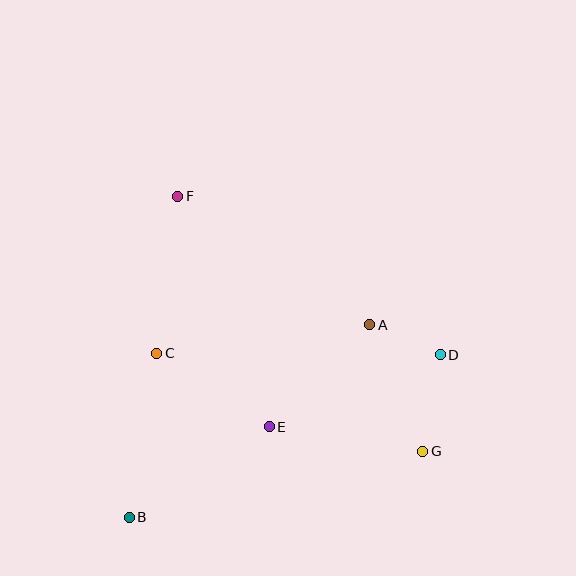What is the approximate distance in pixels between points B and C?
The distance between B and C is approximately 166 pixels.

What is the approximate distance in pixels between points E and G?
The distance between E and G is approximately 156 pixels.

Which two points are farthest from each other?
Points F and G are farthest from each other.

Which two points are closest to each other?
Points A and D are closest to each other.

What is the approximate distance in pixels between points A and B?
The distance between A and B is approximately 308 pixels.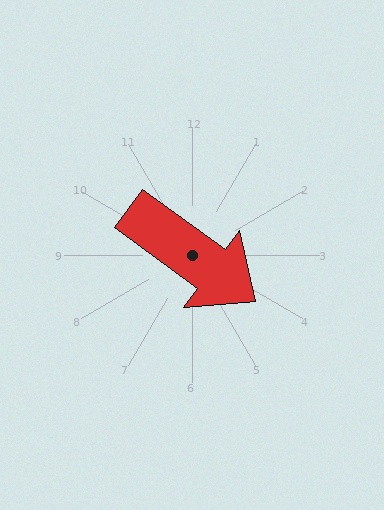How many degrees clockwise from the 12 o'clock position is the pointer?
Approximately 126 degrees.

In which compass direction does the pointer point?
Southeast.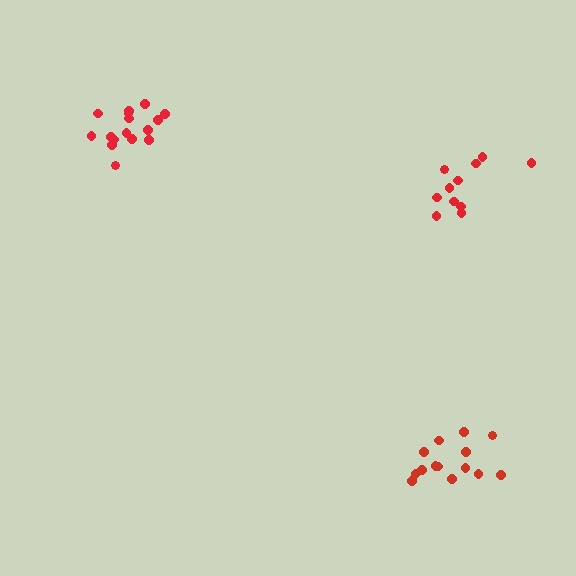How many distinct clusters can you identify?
There are 3 distinct clusters.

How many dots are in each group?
Group 1: 16 dots, Group 2: 11 dots, Group 3: 14 dots (41 total).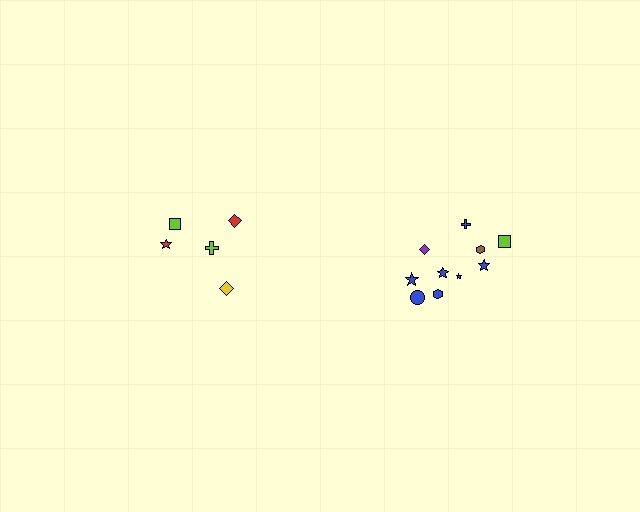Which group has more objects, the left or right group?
The right group.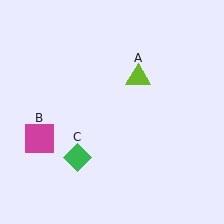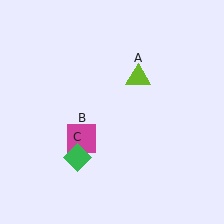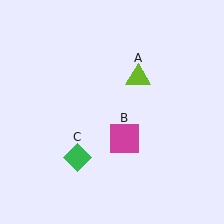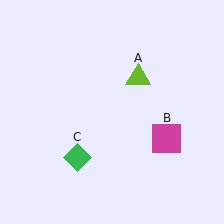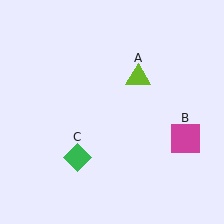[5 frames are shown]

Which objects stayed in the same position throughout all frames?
Lime triangle (object A) and green diamond (object C) remained stationary.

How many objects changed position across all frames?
1 object changed position: magenta square (object B).